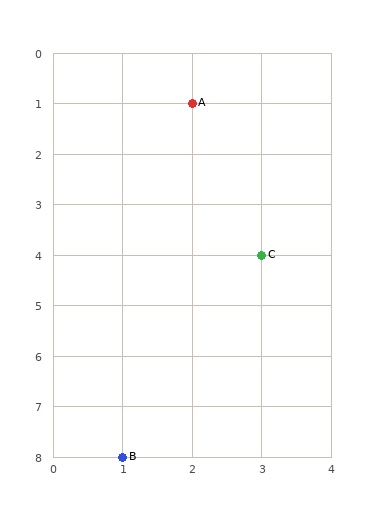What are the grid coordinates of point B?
Point B is at grid coordinates (1, 8).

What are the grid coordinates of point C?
Point C is at grid coordinates (3, 4).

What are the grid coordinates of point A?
Point A is at grid coordinates (2, 1).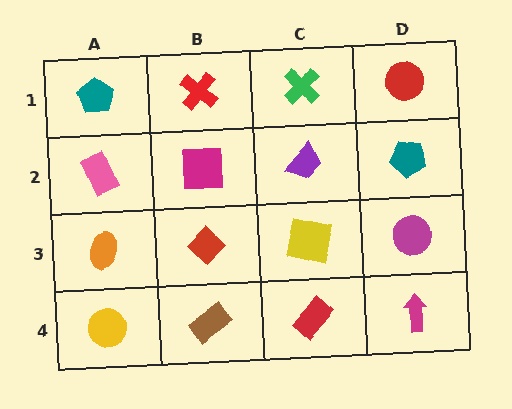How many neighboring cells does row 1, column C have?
3.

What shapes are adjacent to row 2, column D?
A red circle (row 1, column D), a magenta circle (row 3, column D), a purple trapezoid (row 2, column C).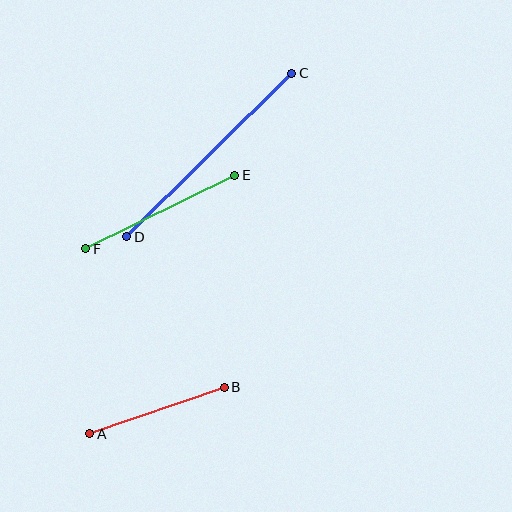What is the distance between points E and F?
The distance is approximately 166 pixels.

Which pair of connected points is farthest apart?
Points C and D are farthest apart.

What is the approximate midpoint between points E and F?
The midpoint is at approximately (160, 212) pixels.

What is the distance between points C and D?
The distance is approximately 232 pixels.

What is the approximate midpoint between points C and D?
The midpoint is at approximately (209, 155) pixels.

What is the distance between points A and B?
The distance is approximately 142 pixels.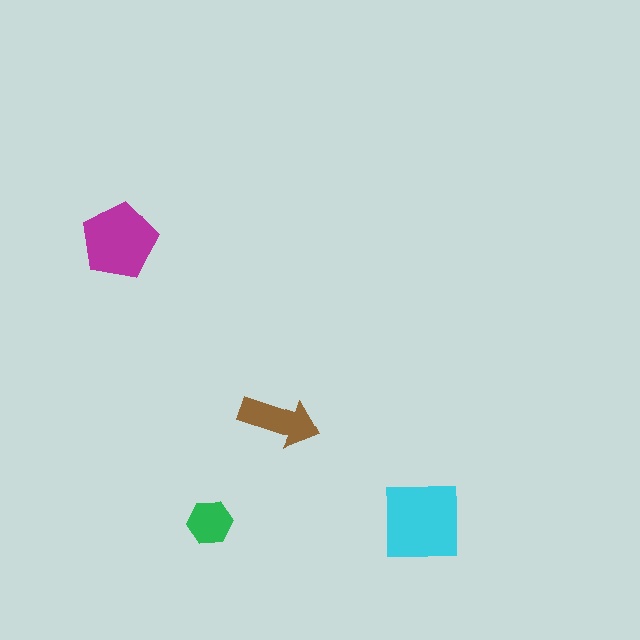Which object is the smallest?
The green hexagon.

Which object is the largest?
The cyan square.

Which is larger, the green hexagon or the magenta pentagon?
The magenta pentagon.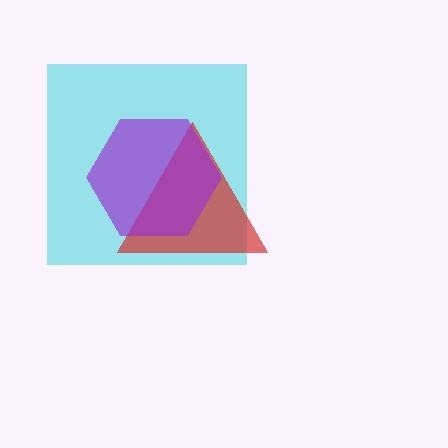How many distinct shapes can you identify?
There are 3 distinct shapes: a cyan square, a red triangle, a purple hexagon.